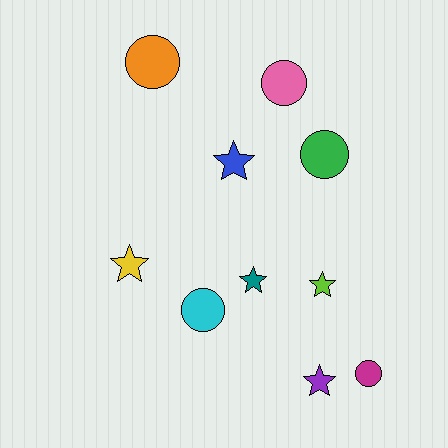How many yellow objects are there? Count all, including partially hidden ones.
There is 1 yellow object.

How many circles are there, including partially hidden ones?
There are 5 circles.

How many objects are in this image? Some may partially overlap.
There are 10 objects.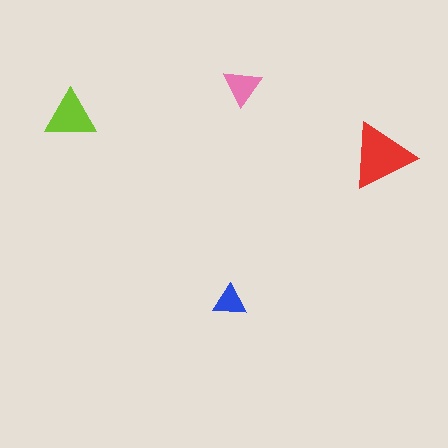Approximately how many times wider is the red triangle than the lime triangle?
About 1.5 times wider.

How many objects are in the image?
There are 4 objects in the image.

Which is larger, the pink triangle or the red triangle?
The red one.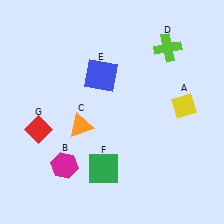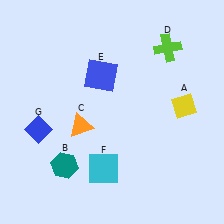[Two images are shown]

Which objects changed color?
B changed from magenta to teal. F changed from green to cyan. G changed from red to blue.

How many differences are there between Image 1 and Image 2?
There are 3 differences between the two images.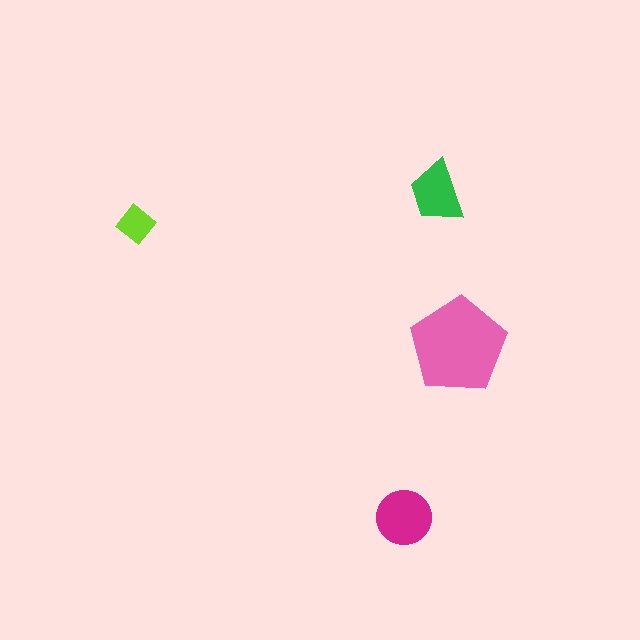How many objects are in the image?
There are 4 objects in the image.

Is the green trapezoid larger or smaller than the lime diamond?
Larger.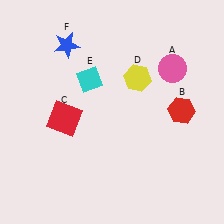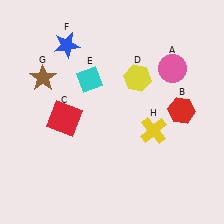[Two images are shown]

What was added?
A brown star (G), a yellow cross (H) were added in Image 2.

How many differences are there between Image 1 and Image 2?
There are 2 differences between the two images.